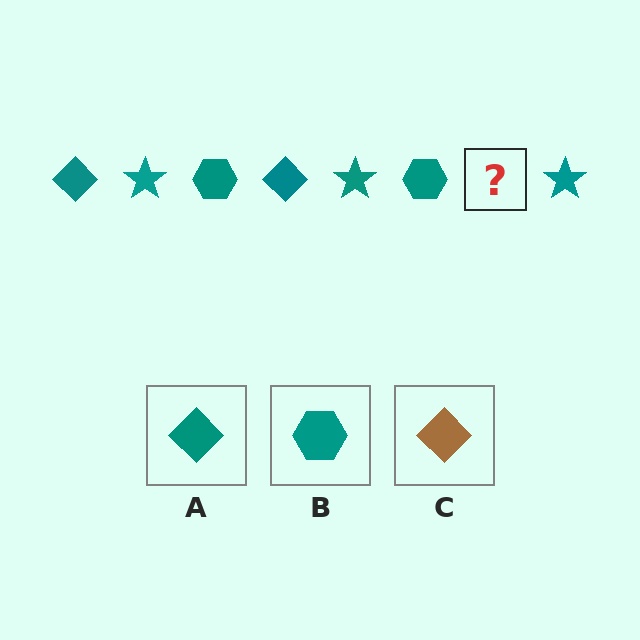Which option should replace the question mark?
Option A.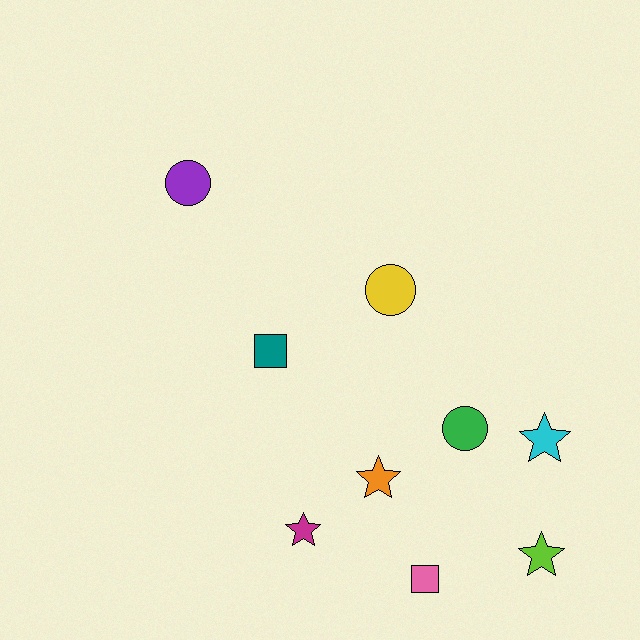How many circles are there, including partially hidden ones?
There are 3 circles.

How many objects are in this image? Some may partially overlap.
There are 9 objects.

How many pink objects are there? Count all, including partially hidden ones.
There is 1 pink object.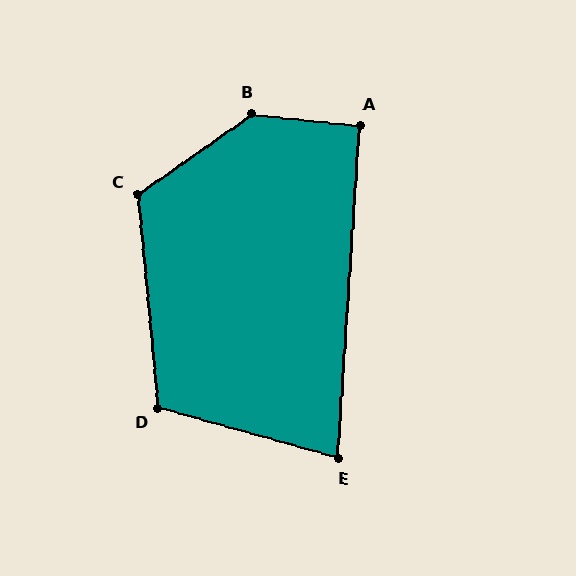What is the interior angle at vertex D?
Approximately 111 degrees (obtuse).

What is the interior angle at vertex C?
Approximately 120 degrees (obtuse).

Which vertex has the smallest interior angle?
E, at approximately 78 degrees.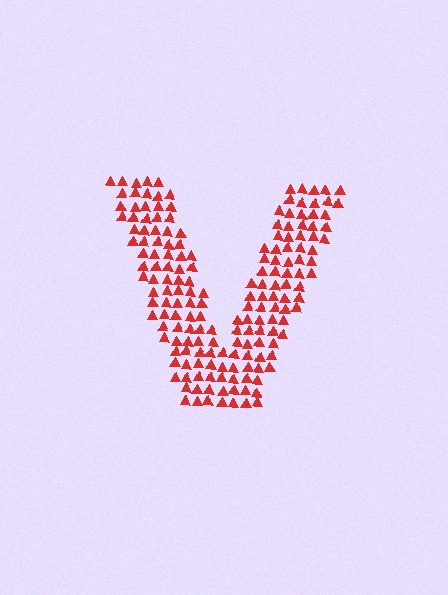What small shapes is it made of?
It is made of small triangles.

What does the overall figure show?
The overall figure shows the letter V.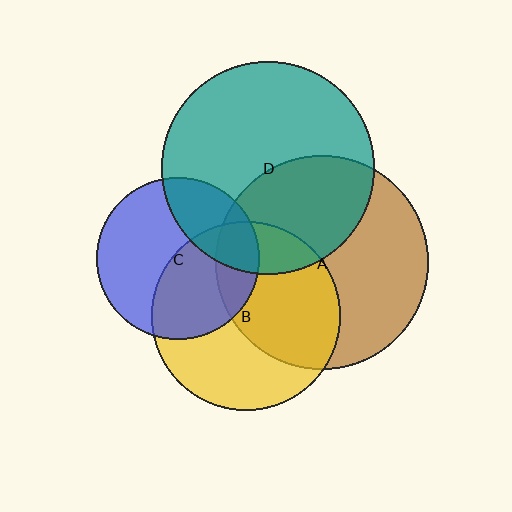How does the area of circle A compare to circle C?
Approximately 1.7 times.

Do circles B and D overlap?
Yes.